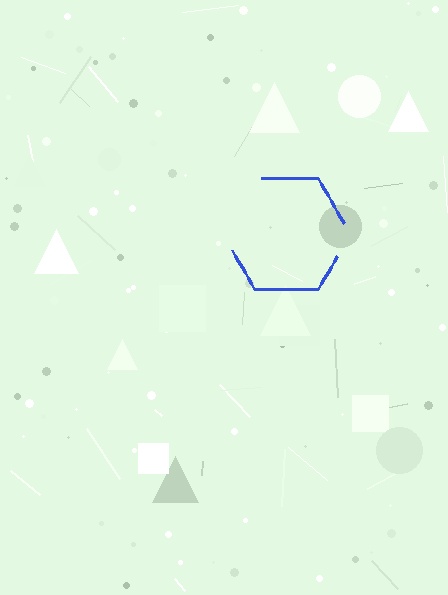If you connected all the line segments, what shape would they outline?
They would outline a hexagon.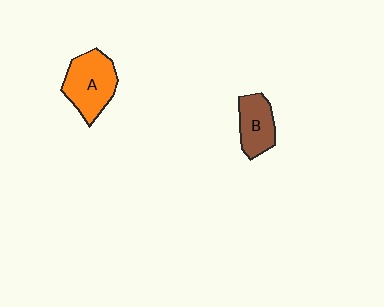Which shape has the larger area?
Shape A (orange).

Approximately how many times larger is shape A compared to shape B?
Approximately 1.4 times.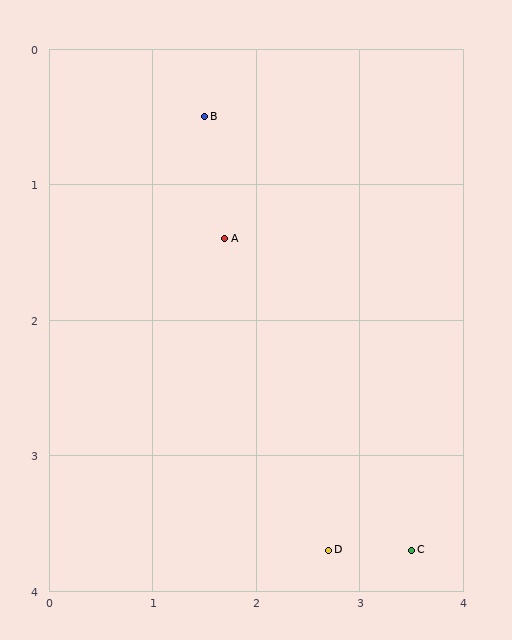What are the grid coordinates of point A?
Point A is at approximately (1.7, 1.4).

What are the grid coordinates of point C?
Point C is at approximately (3.5, 3.7).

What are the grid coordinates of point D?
Point D is at approximately (2.7, 3.7).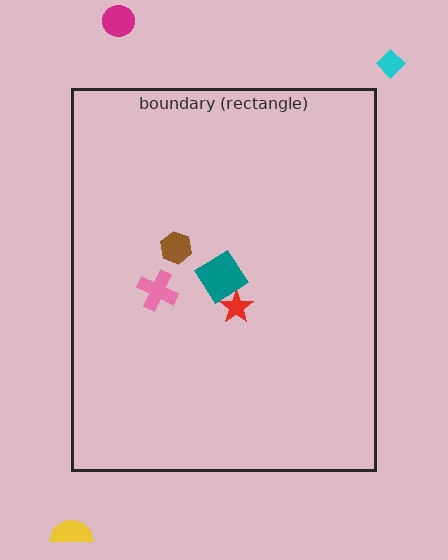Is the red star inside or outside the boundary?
Inside.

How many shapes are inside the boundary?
4 inside, 3 outside.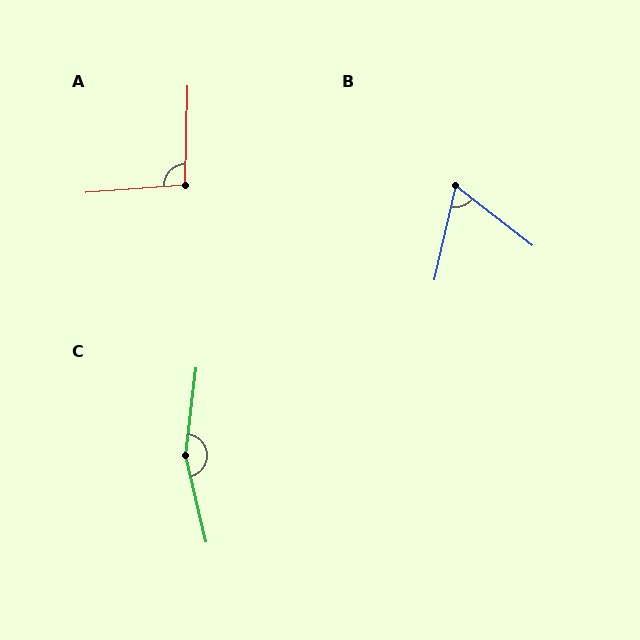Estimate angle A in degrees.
Approximately 96 degrees.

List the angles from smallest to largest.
B (65°), A (96°), C (160°).